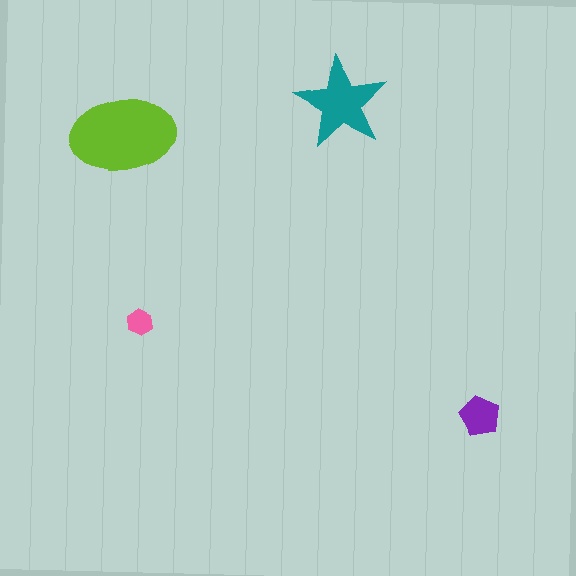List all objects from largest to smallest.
The lime ellipse, the teal star, the purple pentagon, the pink hexagon.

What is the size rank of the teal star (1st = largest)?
2nd.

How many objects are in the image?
There are 4 objects in the image.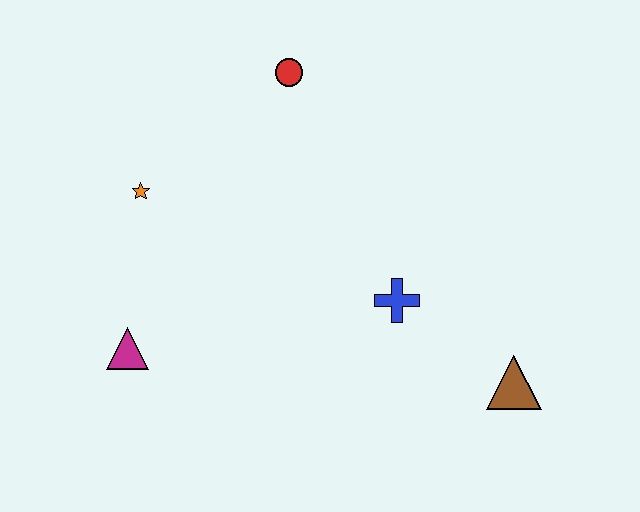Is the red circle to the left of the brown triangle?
Yes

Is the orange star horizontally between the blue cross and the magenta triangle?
Yes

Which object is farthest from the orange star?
The brown triangle is farthest from the orange star.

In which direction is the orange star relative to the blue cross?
The orange star is to the left of the blue cross.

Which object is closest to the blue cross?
The brown triangle is closest to the blue cross.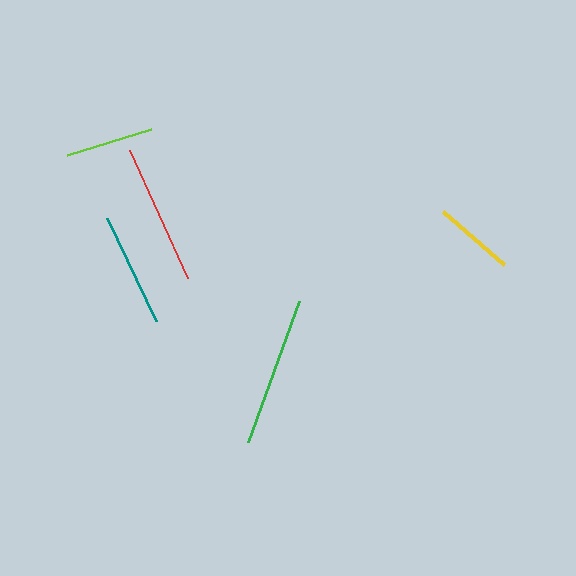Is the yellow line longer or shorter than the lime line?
The lime line is longer than the yellow line.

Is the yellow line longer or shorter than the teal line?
The teal line is longer than the yellow line.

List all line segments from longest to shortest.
From longest to shortest: green, red, teal, lime, yellow.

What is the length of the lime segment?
The lime segment is approximately 88 pixels long.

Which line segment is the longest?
The green line is the longest at approximately 150 pixels.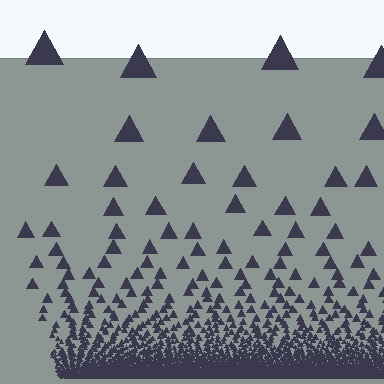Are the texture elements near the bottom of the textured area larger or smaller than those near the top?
Smaller. The gradient is inverted — elements near the bottom are smaller and denser.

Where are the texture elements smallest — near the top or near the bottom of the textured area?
Near the bottom.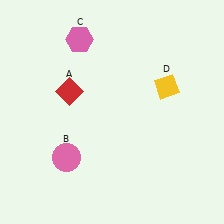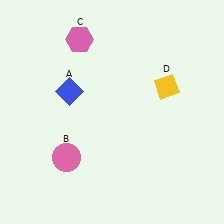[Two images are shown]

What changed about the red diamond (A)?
In Image 1, A is red. In Image 2, it changed to blue.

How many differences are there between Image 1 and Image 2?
There is 1 difference between the two images.